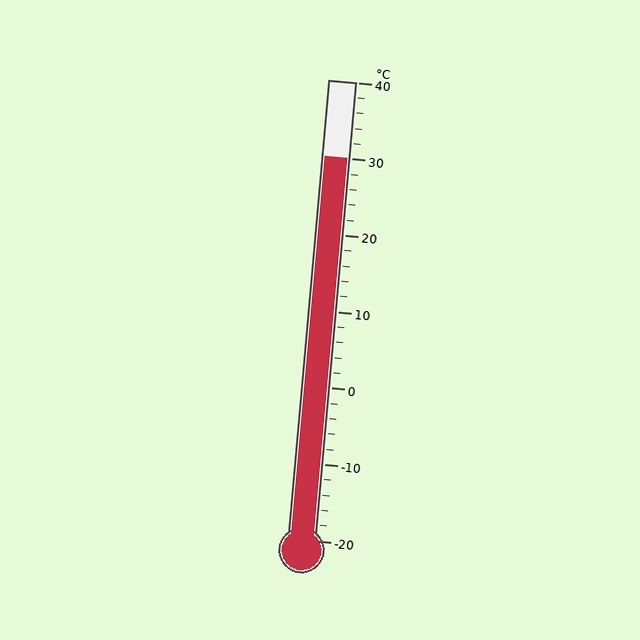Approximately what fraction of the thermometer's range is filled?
The thermometer is filled to approximately 85% of its range.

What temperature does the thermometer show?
The thermometer shows approximately 30°C.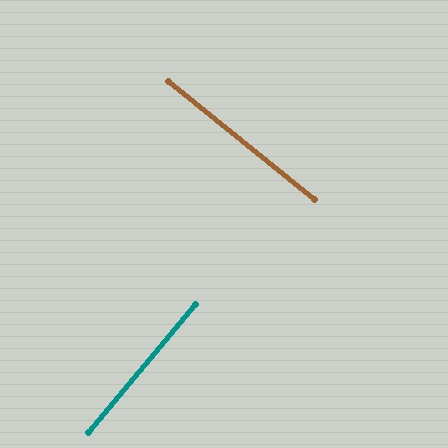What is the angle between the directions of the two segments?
Approximately 89 degrees.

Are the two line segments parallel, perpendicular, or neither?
Perpendicular — they meet at approximately 89°.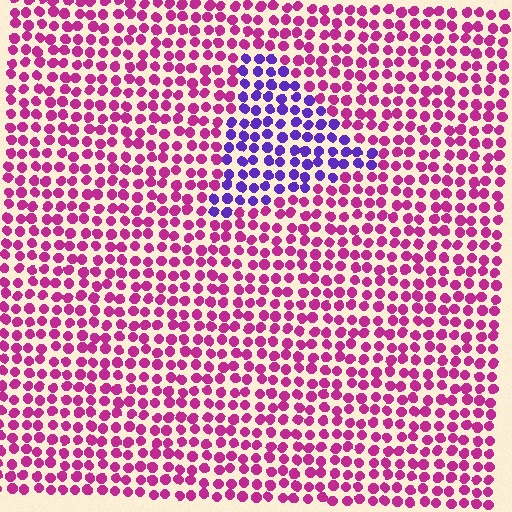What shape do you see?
I see a triangle.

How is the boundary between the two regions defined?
The boundary is defined purely by a slight shift in hue (about 57 degrees). Spacing, size, and orientation are identical on both sides.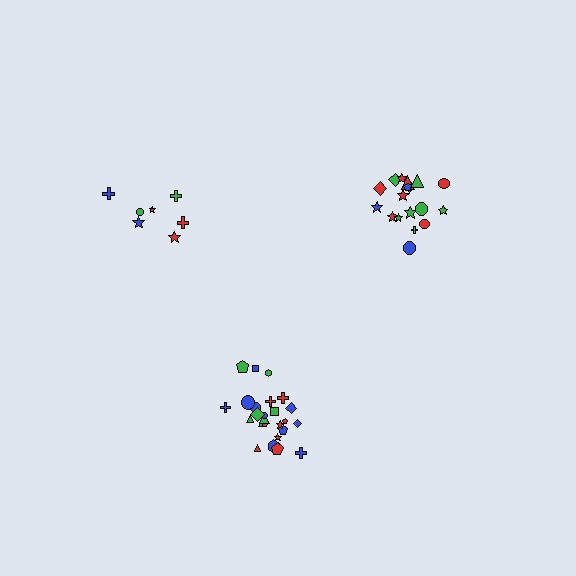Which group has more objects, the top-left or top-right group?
The top-right group.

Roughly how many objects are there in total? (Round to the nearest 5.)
Roughly 50 objects in total.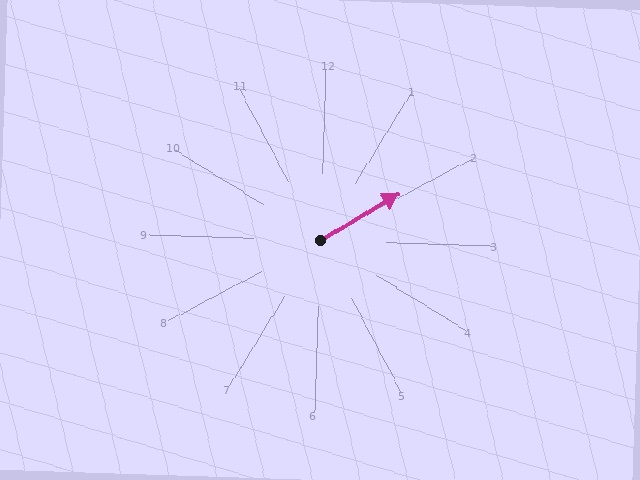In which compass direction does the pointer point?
Northeast.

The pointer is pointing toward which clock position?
Roughly 2 o'clock.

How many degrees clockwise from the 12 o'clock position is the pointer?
Approximately 57 degrees.